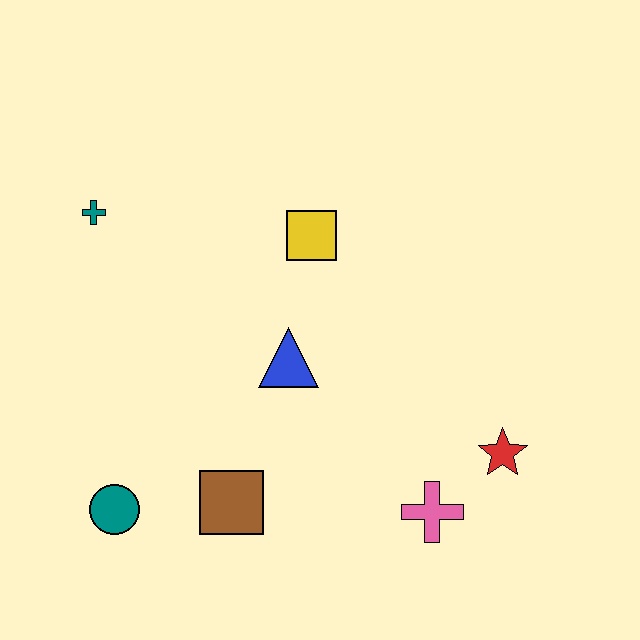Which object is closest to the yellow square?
The blue triangle is closest to the yellow square.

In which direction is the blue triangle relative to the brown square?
The blue triangle is above the brown square.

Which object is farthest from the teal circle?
The red star is farthest from the teal circle.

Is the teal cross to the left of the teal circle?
Yes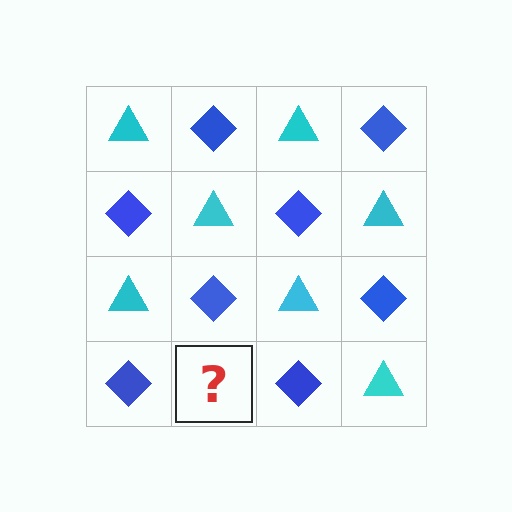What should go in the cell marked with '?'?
The missing cell should contain a cyan triangle.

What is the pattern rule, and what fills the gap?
The rule is that it alternates cyan triangle and blue diamond in a checkerboard pattern. The gap should be filled with a cyan triangle.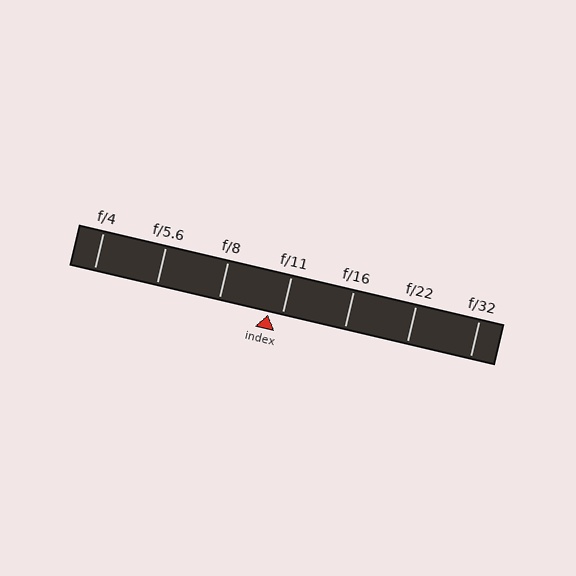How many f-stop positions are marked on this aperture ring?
There are 7 f-stop positions marked.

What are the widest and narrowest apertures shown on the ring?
The widest aperture shown is f/4 and the narrowest is f/32.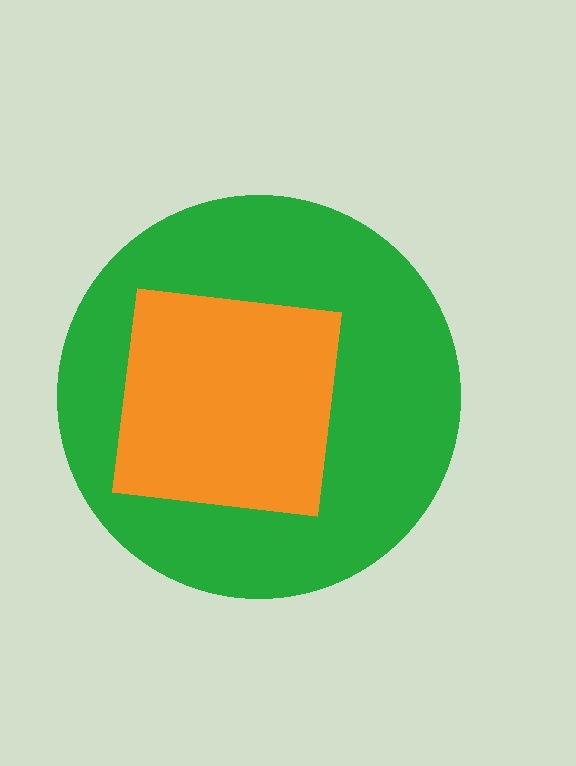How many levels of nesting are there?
2.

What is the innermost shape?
The orange square.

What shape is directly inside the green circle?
The orange square.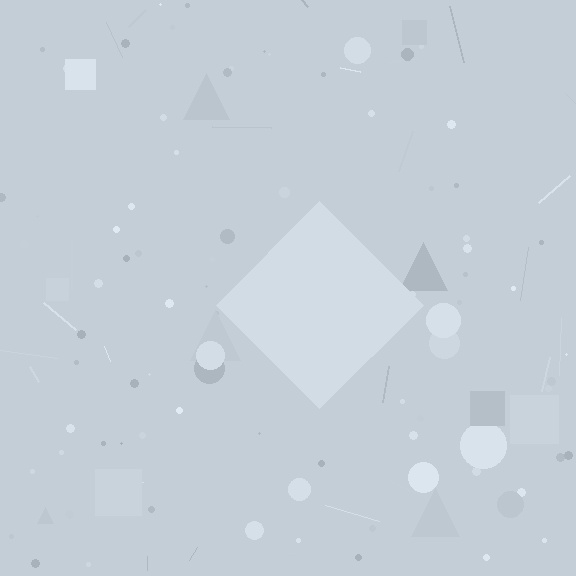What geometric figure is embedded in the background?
A diamond is embedded in the background.